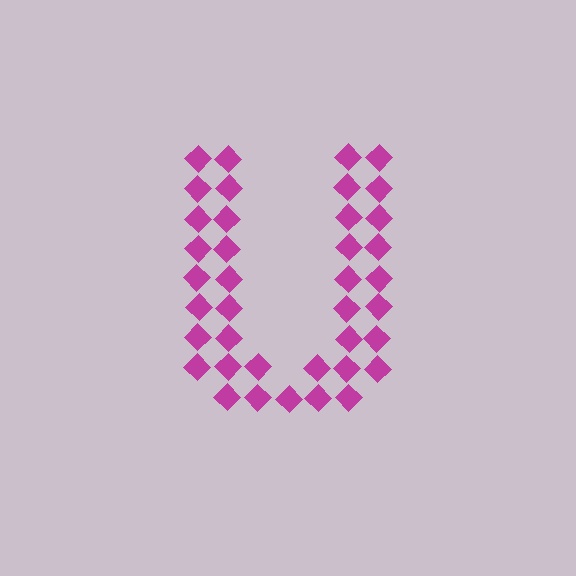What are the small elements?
The small elements are diamonds.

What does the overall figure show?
The overall figure shows the letter U.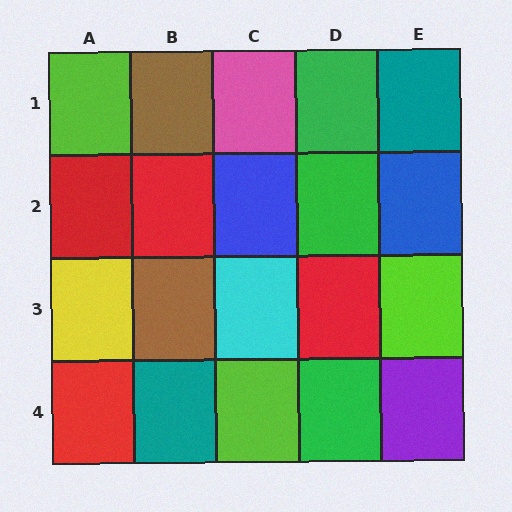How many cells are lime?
3 cells are lime.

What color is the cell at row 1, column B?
Brown.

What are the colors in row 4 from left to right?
Red, teal, lime, green, purple.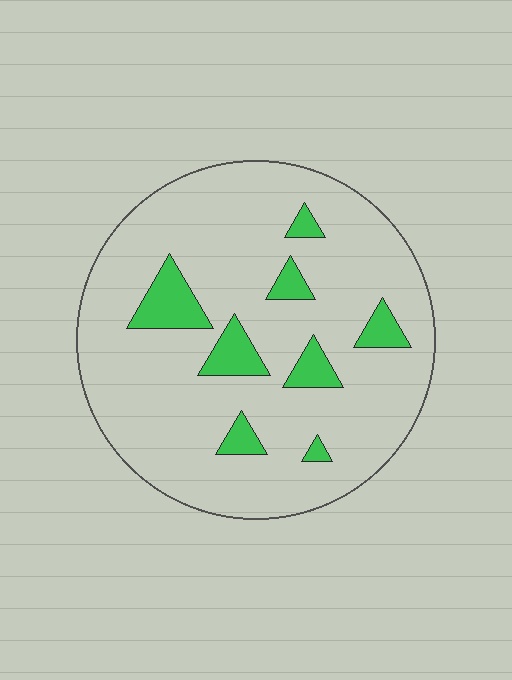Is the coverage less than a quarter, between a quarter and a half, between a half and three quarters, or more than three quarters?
Less than a quarter.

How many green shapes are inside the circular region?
8.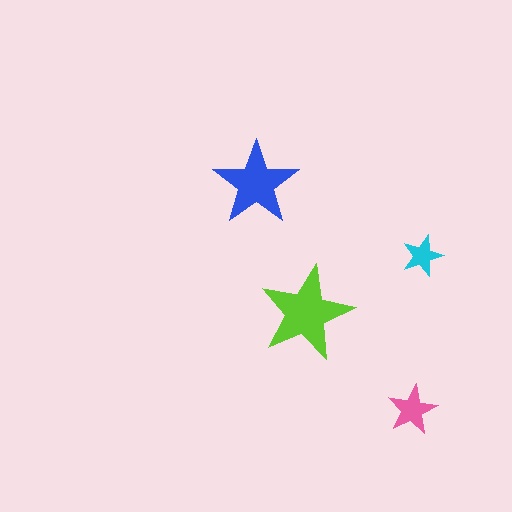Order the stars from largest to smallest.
the lime one, the blue one, the pink one, the cyan one.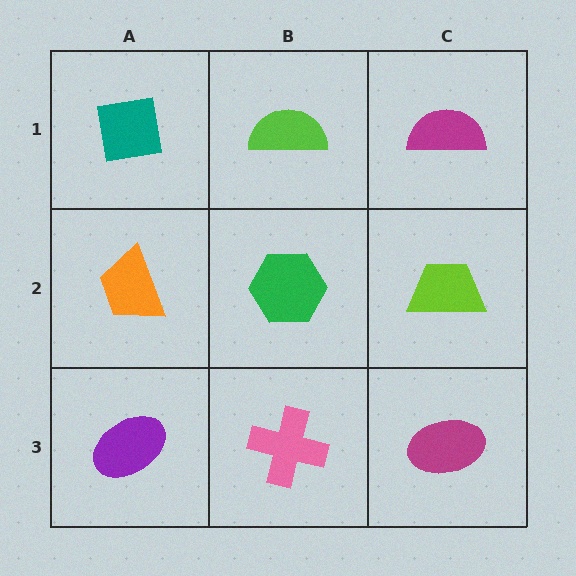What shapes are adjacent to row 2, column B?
A lime semicircle (row 1, column B), a pink cross (row 3, column B), an orange trapezoid (row 2, column A), a lime trapezoid (row 2, column C).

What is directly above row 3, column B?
A green hexagon.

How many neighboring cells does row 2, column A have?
3.